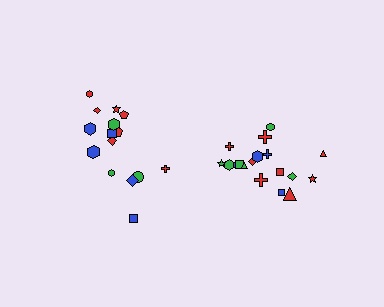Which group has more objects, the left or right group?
The right group.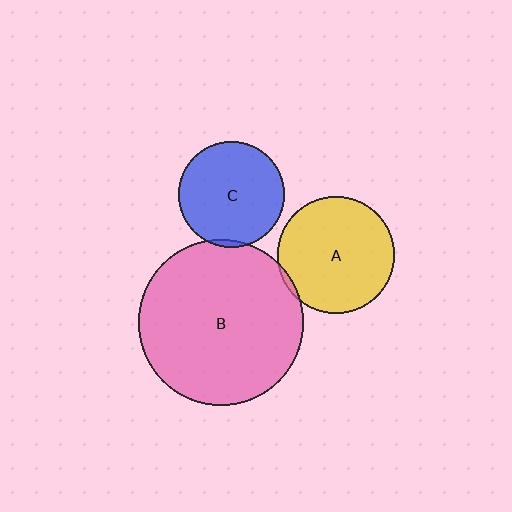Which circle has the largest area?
Circle B (pink).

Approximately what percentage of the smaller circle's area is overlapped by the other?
Approximately 5%.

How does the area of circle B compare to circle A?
Approximately 2.0 times.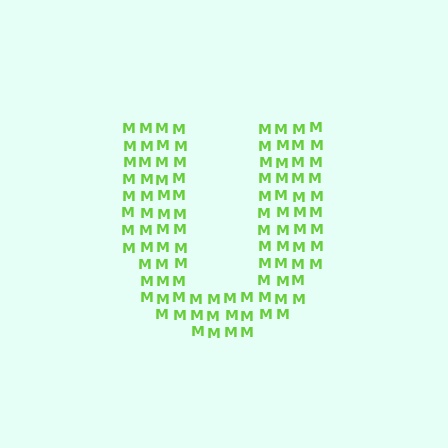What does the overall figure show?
The overall figure shows the letter U.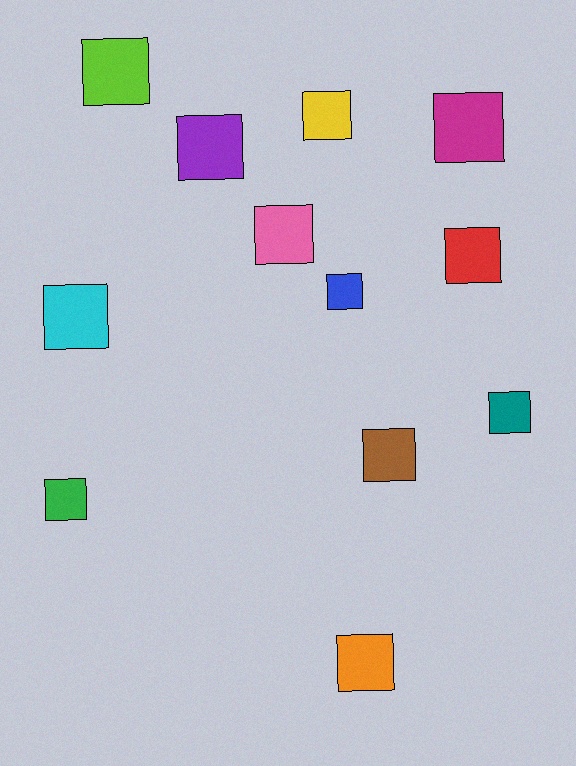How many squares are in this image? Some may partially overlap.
There are 12 squares.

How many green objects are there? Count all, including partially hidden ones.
There is 1 green object.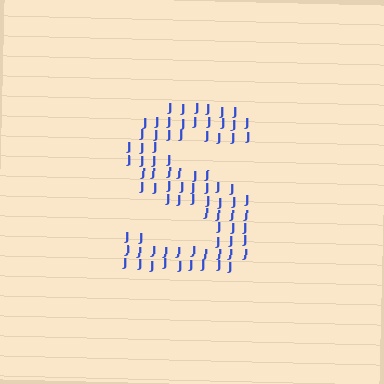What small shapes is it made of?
It is made of small letter J's.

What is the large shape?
The large shape is the letter S.